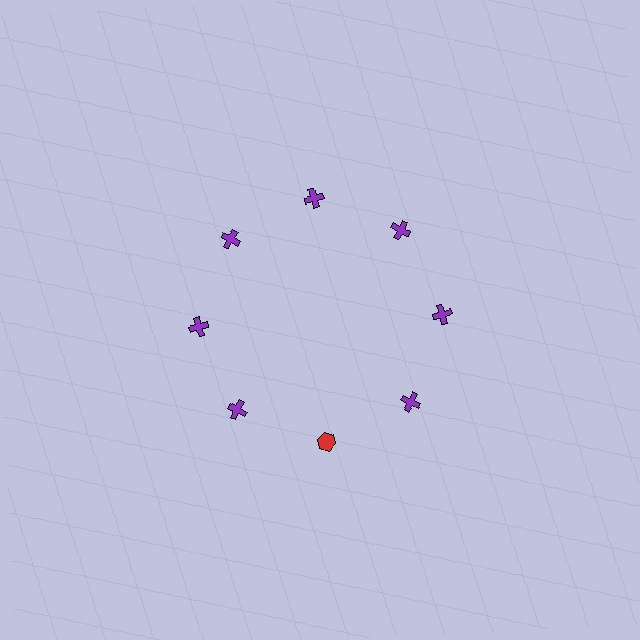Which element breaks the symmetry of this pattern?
The red hexagon at roughly the 6 o'clock position breaks the symmetry. All other shapes are purple crosses.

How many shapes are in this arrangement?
There are 8 shapes arranged in a ring pattern.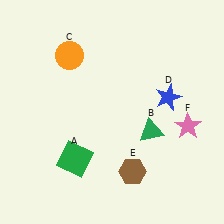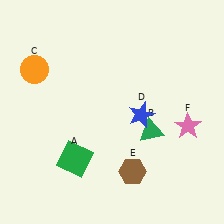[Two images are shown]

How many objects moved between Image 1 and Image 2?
2 objects moved between the two images.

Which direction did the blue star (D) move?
The blue star (D) moved left.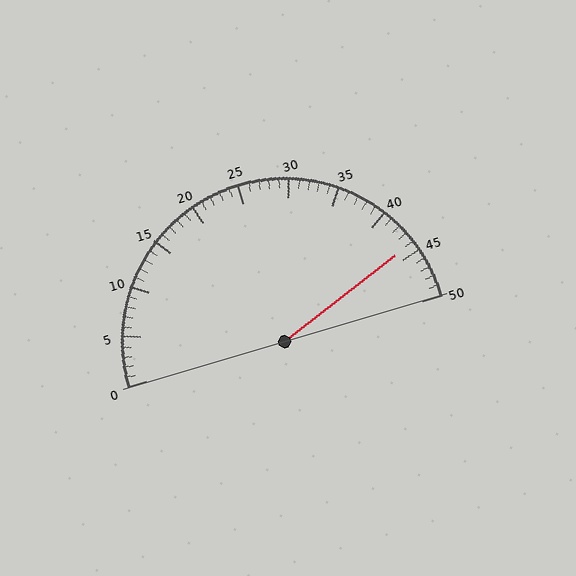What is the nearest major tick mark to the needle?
The nearest major tick mark is 45.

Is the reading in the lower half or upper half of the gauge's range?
The reading is in the upper half of the range (0 to 50).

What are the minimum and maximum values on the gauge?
The gauge ranges from 0 to 50.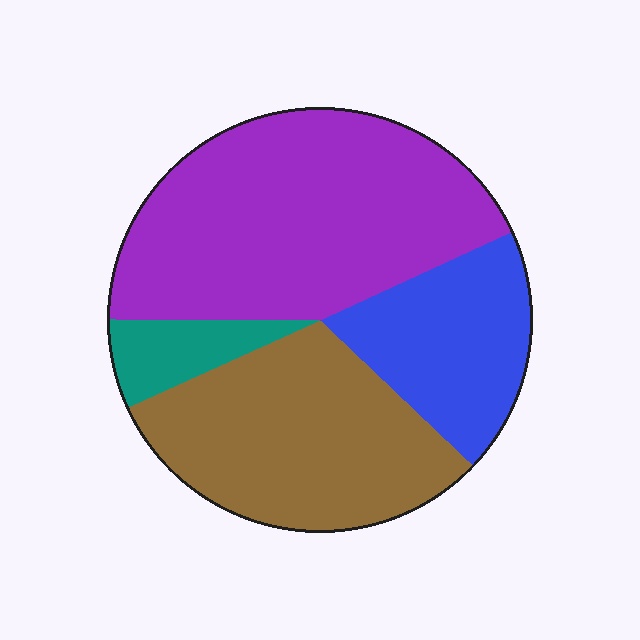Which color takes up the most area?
Purple, at roughly 45%.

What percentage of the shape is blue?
Blue covers around 20% of the shape.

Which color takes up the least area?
Teal, at roughly 5%.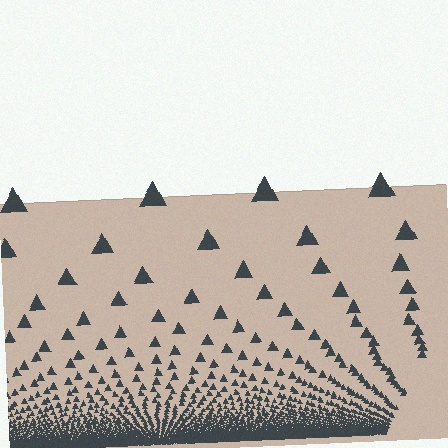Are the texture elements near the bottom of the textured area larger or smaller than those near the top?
Smaller. The gradient is inverted — elements near the bottom are smaller and denser.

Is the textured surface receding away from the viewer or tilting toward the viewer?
The surface appears to tilt toward the viewer. Texture elements get larger and sparser toward the top.